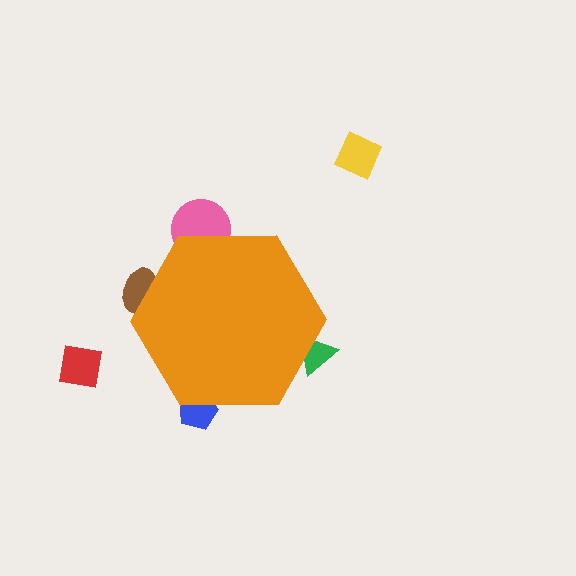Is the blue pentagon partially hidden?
Yes, the blue pentagon is partially hidden behind the orange hexagon.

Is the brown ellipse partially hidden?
Yes, the brown ellipse is partially hidden behind the orange hexagon.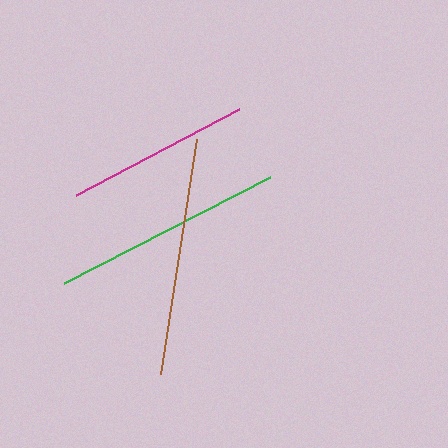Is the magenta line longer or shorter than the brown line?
The brown line is longer than the magenta line.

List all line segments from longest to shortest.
From longest to shortest: brown, green, magenta.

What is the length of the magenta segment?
The magenta segment is approximately 184 pixels long.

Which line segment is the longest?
The brown line is the longest at approximately 238 pixels.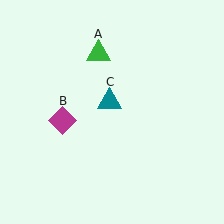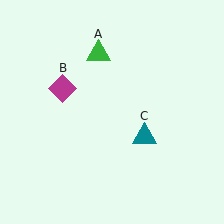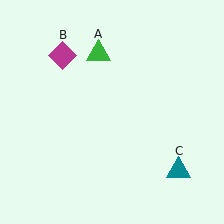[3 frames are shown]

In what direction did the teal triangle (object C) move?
The teal triangle (object C) moved down and to the right.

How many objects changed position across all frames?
2 objects changed position: magenta diamond (object B), teal triangle (object C).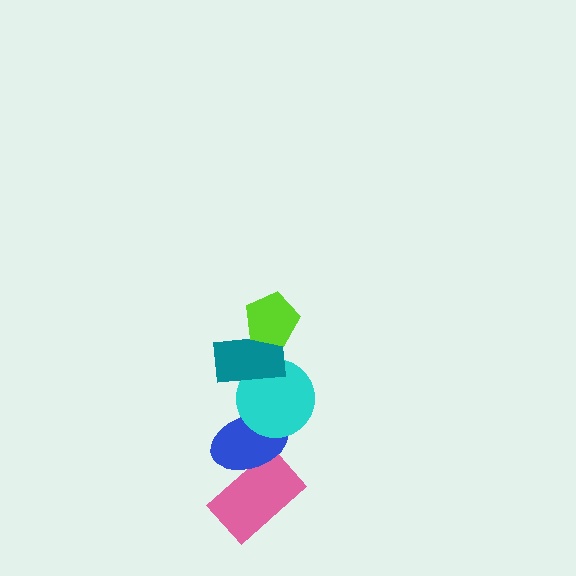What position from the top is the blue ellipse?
The blue ellipse is 4th from the top.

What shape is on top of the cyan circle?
The teal rectangle is on top of the cyan circle.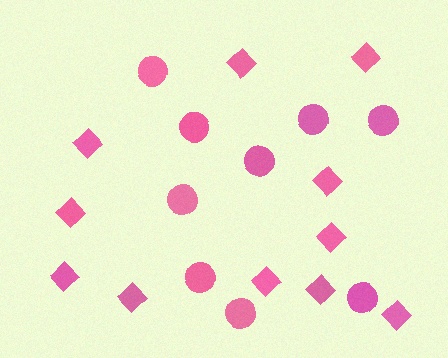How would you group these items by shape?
There are 2 groups: one group of circles (9) and one group of diamonds (11).